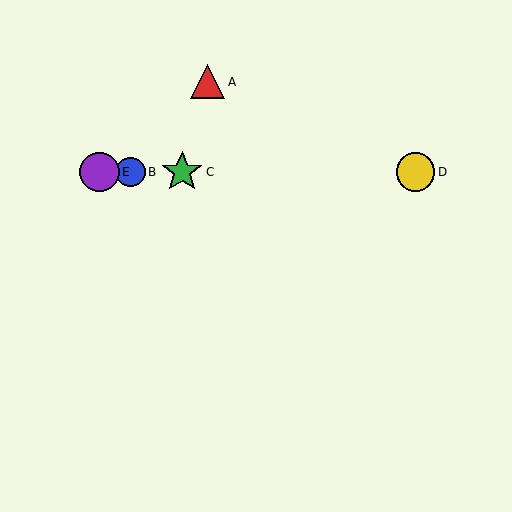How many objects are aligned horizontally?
4 objects (B, C, D, E) are aligned horizontally.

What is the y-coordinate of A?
Object A is at y≈82.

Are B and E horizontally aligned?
Yes, both are at y≈172.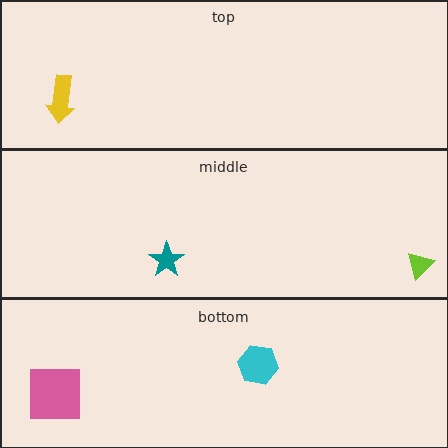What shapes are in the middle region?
The lime triangle, the teal star.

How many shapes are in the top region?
1.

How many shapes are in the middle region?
2.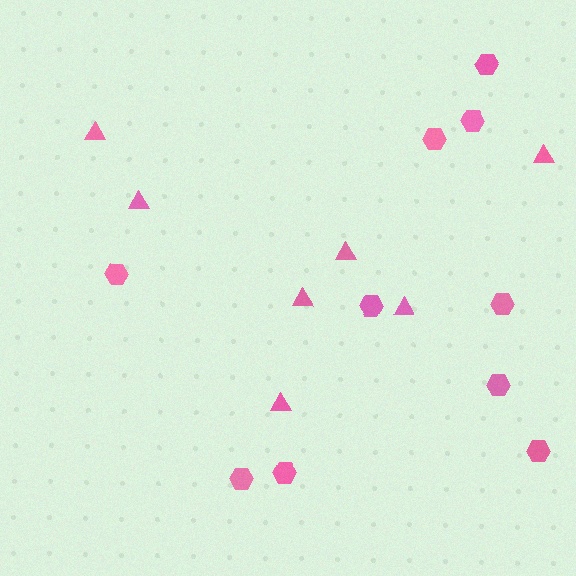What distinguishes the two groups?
There are 2 groups: one group of triangles (7) and one group of hexagons (10).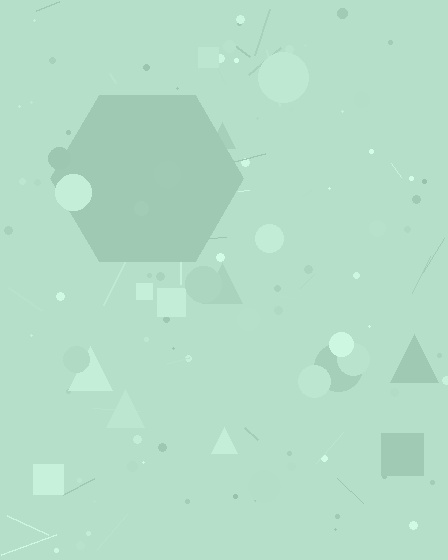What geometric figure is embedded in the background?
A hexagon is embedded in the background.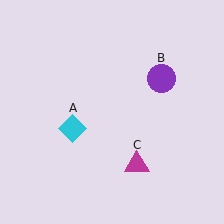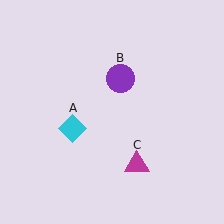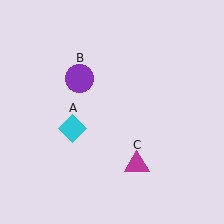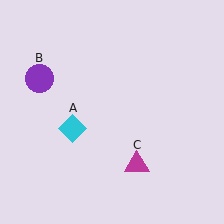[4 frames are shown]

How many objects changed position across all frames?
1 object changed position: purple circle (object B).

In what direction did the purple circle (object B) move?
The purple circle (object B) moved left.